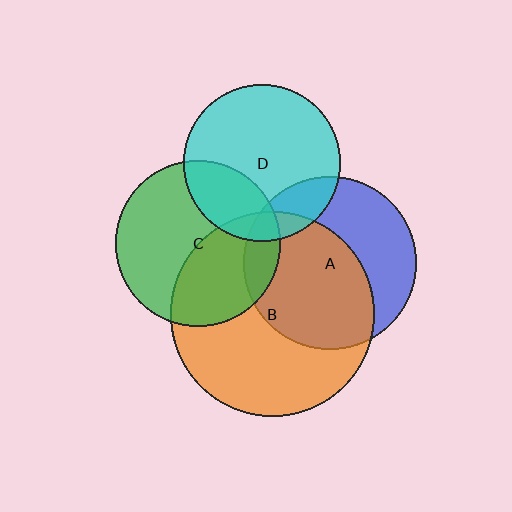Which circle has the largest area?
Circle B (orange).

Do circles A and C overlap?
Yes.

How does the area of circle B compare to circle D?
Approximately 1.7 times.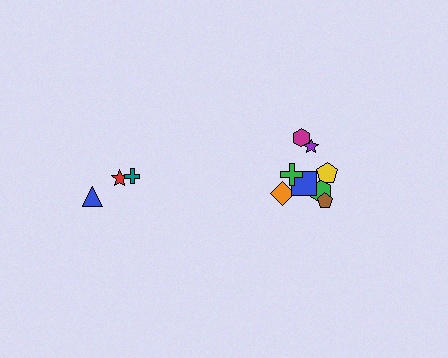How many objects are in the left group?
There are 3 objects.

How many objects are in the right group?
There are 8 objects.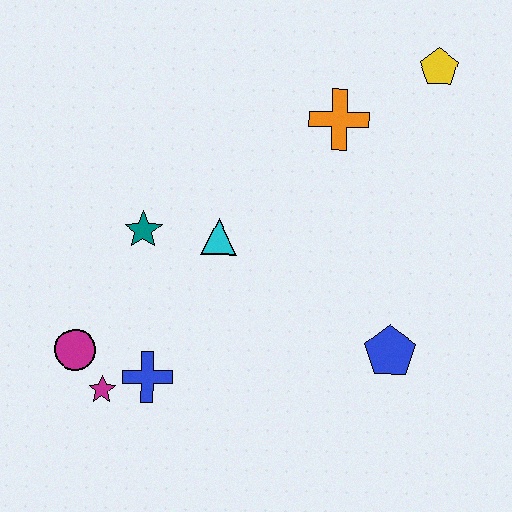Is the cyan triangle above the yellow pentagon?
No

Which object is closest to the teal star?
The cyan triangle is closest to the teal star.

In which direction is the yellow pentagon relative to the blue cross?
The yellow pentagon is above the blue cross.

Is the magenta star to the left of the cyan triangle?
Yes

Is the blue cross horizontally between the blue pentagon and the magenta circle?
Yes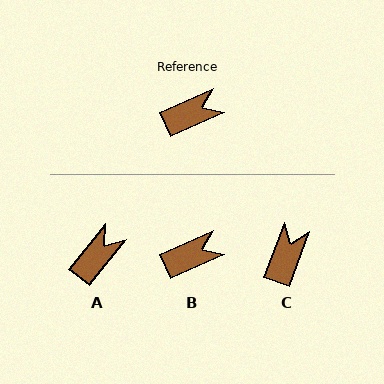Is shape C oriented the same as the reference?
No, it is off by about 46 degrees.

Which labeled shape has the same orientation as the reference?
B.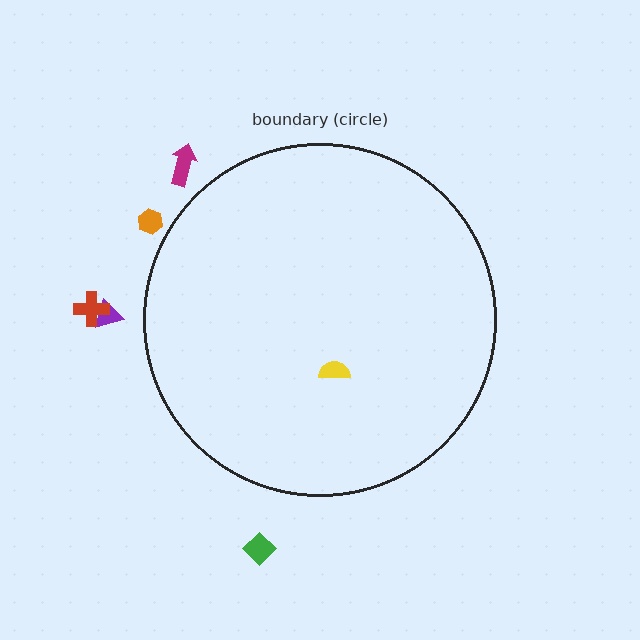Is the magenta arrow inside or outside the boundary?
Outside.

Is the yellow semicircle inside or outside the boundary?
Inside.